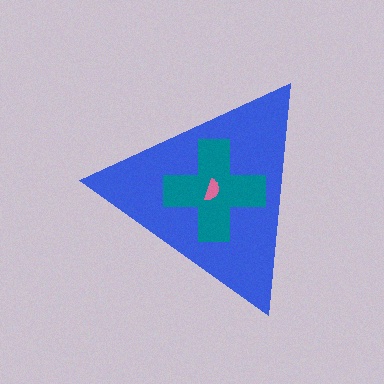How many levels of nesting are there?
3.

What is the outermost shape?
The blue triangle.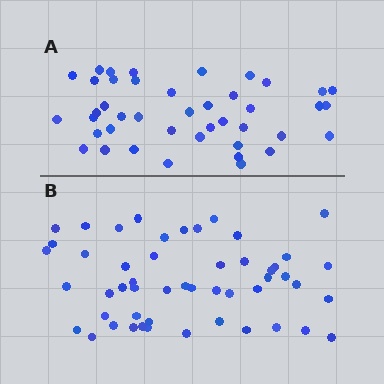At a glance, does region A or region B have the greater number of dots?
Region B (the bottom region) has more dots.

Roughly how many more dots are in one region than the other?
Region B has roughly 8 or so more dots than region A.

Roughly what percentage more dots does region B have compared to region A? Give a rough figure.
About 20% more.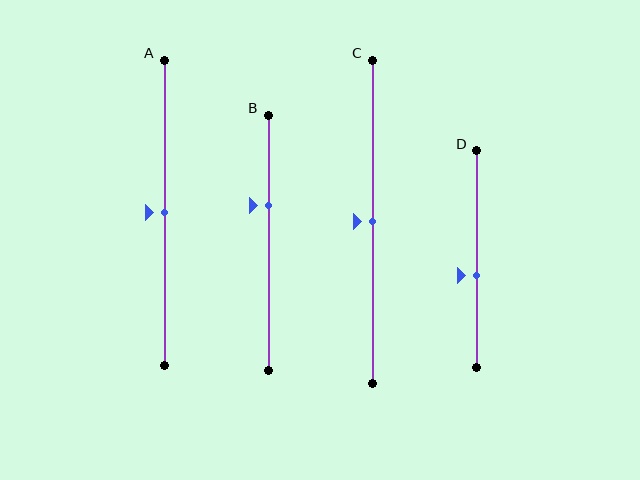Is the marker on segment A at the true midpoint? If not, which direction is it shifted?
Yes, the marker on segment A is at the true midpoint.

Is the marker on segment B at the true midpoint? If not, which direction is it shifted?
No, the marker on segment B is shifted upward by about 15% of the segment length.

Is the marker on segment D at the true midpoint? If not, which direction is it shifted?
No, the marker on segment D is shifted downward by about 7% of the segment length.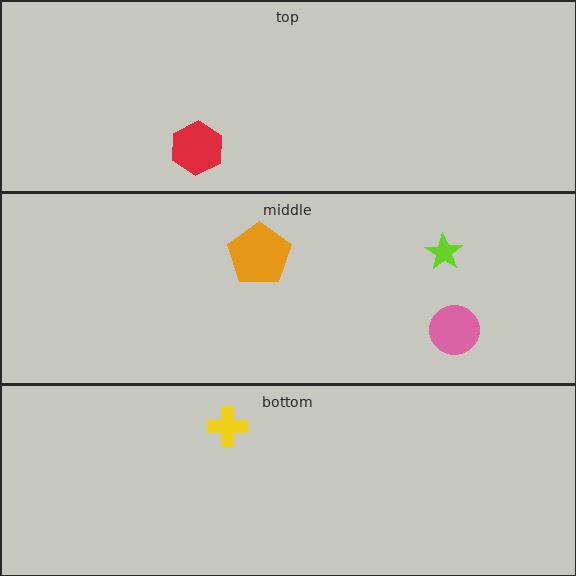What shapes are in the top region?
The red hexagon.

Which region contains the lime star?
The middle region.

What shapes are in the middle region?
The lime star, the pink circle, the orange pentagon.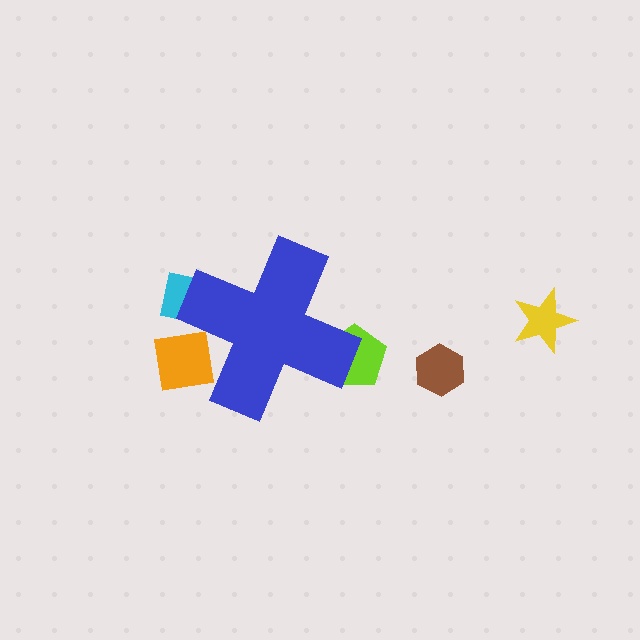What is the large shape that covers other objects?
A blue cross.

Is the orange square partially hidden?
Yes, the orange square is partially hidden behind the blue cross.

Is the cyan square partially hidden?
Yes, the cyan square is partially hidden behind the blue cross.